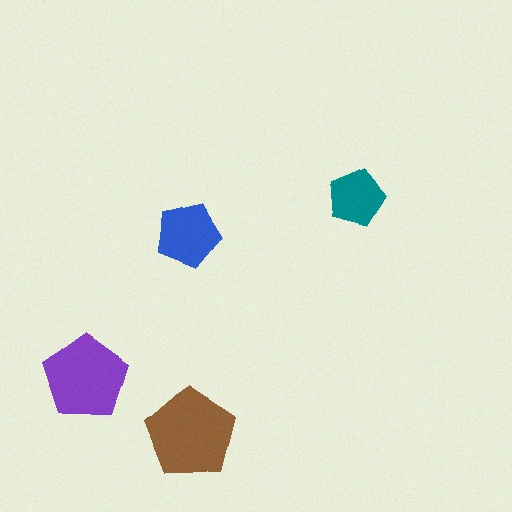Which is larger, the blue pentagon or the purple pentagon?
The purple one.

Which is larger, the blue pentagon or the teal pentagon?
The blue one.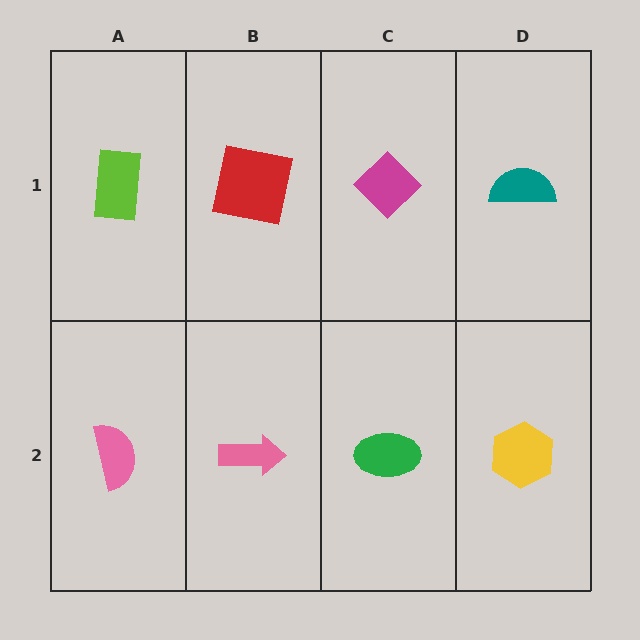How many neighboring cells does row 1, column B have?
3.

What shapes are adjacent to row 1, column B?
A pink arrow (row 2, column B), a lime rectangle (row 1, column A), a magenta diamond (row 1, column C).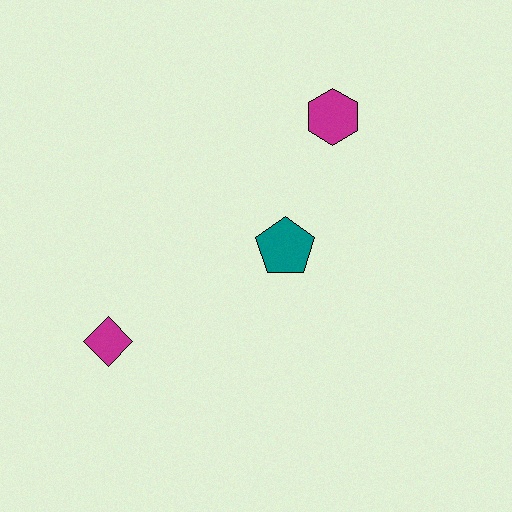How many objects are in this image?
There are 3 objects.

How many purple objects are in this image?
There are no purple objects.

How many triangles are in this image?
There are no triangles.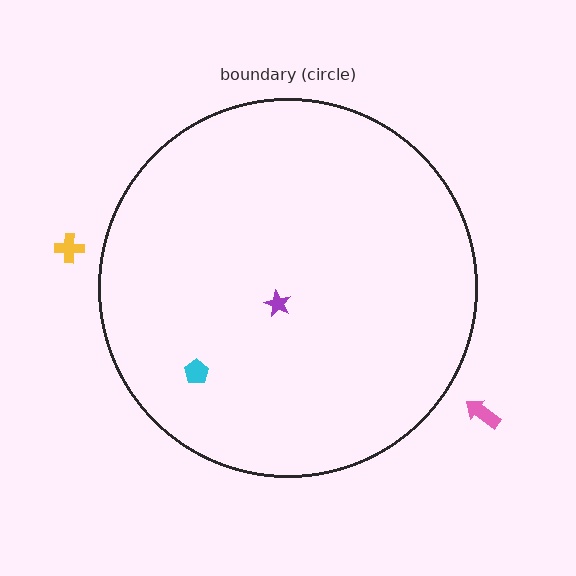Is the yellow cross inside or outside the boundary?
Outside.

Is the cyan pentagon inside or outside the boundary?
Inside.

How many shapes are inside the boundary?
2 inside, 2 outside.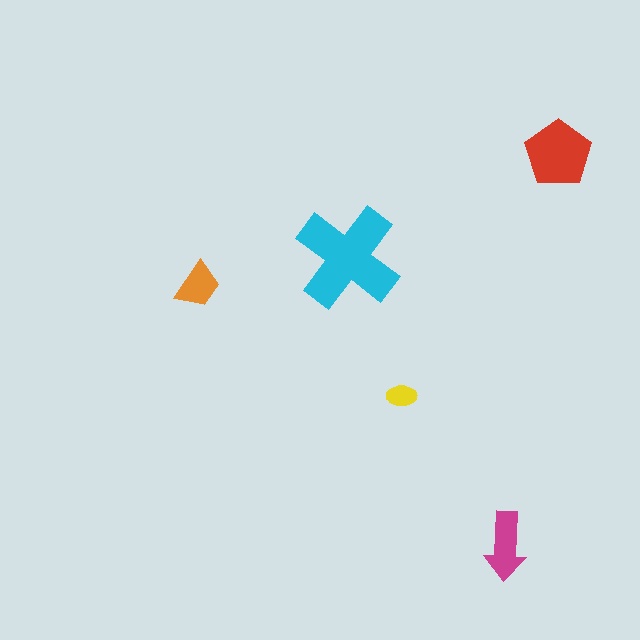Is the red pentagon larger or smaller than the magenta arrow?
Larger.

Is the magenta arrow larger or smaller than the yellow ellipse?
Larger.